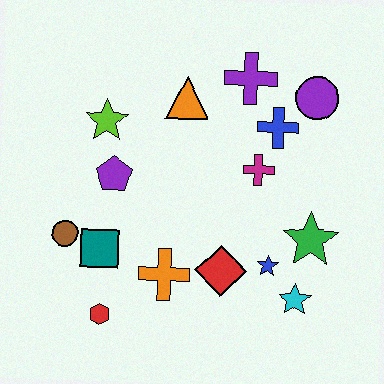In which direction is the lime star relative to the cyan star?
The lime star is to the left of the cyan star.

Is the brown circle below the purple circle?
Yes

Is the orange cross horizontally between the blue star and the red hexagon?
Yes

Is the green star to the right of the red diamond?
Yes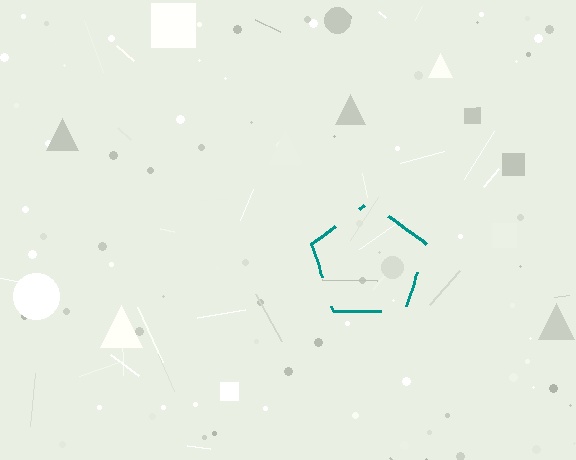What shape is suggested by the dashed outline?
The dashed outline suggests a pentagon.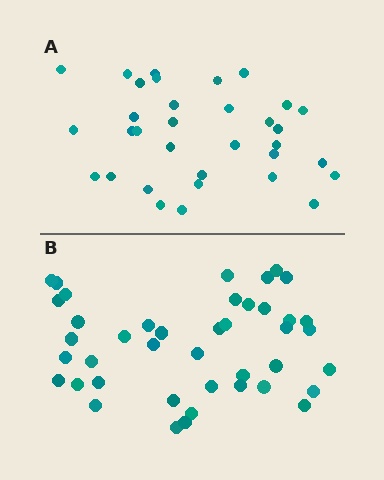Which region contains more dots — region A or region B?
Region B (the bottom region) has more dots.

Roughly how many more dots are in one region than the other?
Region B has roughly 8 or so more dots than region A.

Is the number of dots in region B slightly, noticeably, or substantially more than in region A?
Region B has noticeably more, but not dramatically so. The ratio is roughly 1.3 to 1.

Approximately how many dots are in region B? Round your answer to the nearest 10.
About 40 dots. (The exact count is 42, which rounds to 40.)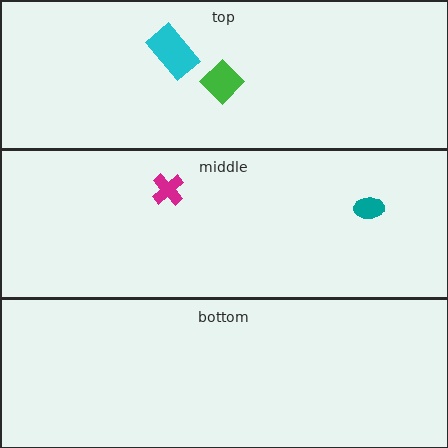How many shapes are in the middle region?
2.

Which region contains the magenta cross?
The middle region.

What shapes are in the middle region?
The magenta cross, the teal ellipse.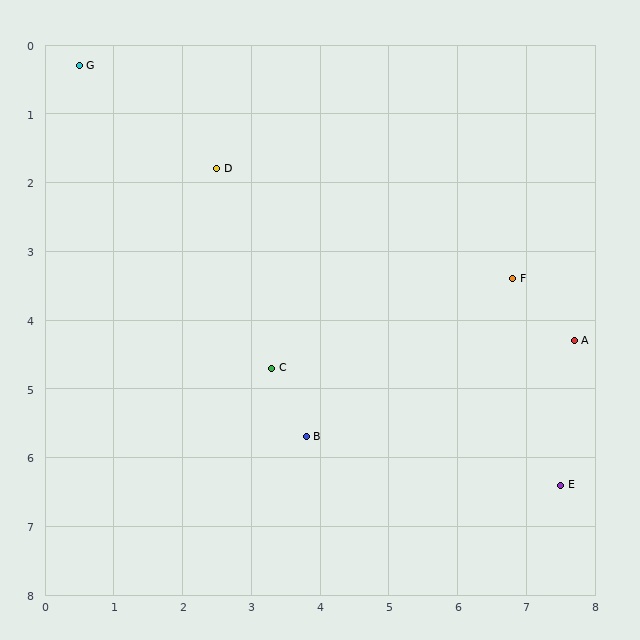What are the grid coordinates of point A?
Point A is at approximately (7.7, 4.3).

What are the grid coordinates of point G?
Point G is at approximately (0.5, 0.3).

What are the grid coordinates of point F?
Point F is at approximately (6.8, 3.4).